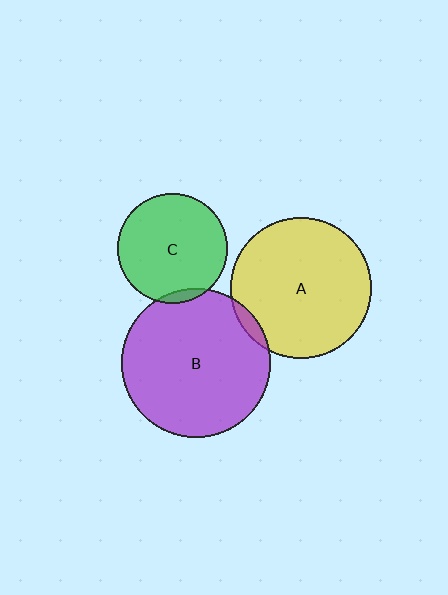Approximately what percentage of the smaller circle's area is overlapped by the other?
Approximately 5%.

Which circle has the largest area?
Circle B (purple).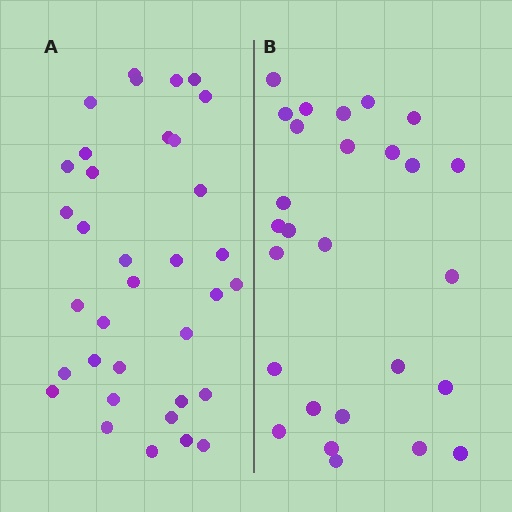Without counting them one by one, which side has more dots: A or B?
Region A (the left region) has more dots.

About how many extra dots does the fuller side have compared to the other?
Region A has roughly 8 or so more dots than region B.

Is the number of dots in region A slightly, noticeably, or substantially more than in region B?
Region A has noticeably more, but not dramatically so. The ratio is roughly 1.3 to 1.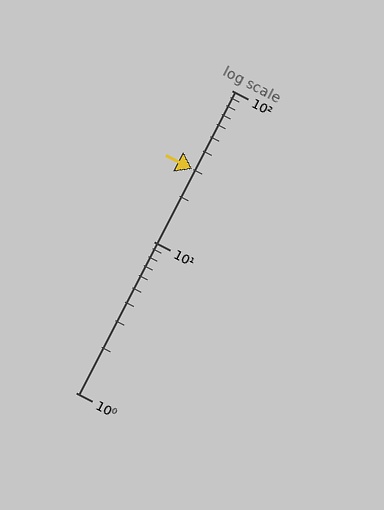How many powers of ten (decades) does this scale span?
The scale spans 2 decades, from 1 to 100.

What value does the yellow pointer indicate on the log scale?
The pointer indicates approximately 30.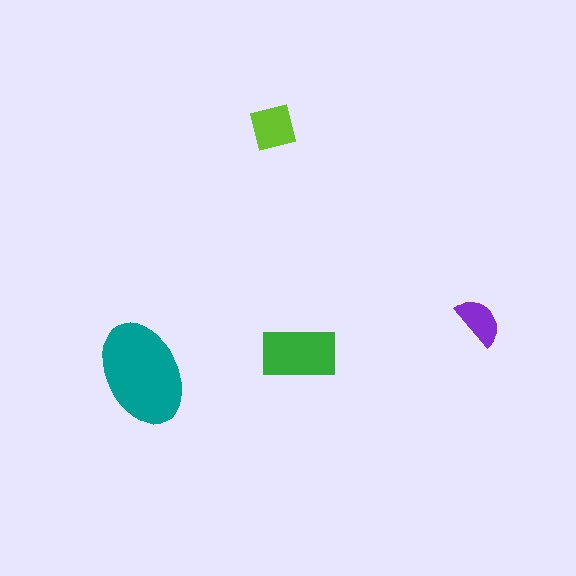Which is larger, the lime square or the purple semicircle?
The lime square.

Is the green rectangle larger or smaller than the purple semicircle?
Larger.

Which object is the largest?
The teal ellipse.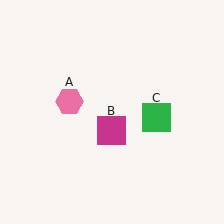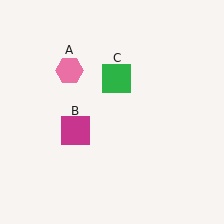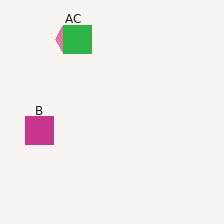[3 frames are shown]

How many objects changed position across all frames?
3 objects changed position: pink hexagon (object A), magenta square (object B), green square (object C).